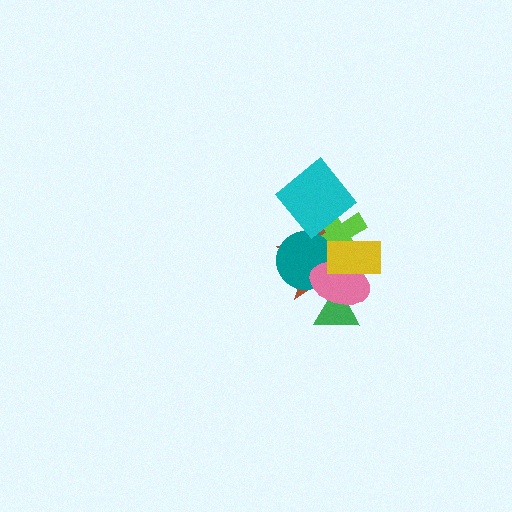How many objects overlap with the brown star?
6 objects overlap with the brown star.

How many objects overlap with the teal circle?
4 objects overlap with the teal circle.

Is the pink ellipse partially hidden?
Yes, it is partially covered by another shape.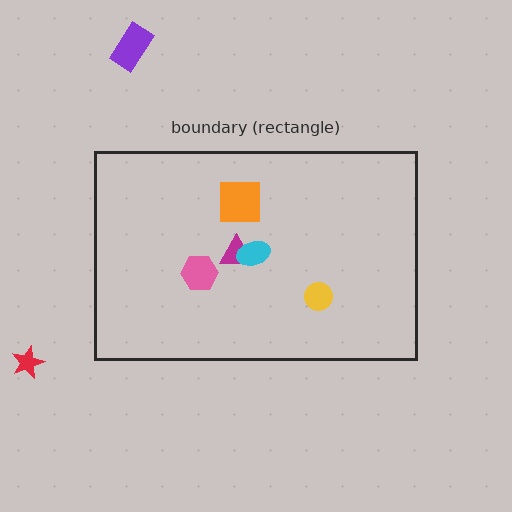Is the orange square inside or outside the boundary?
Inside.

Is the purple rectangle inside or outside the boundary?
Outside.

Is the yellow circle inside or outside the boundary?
Inside.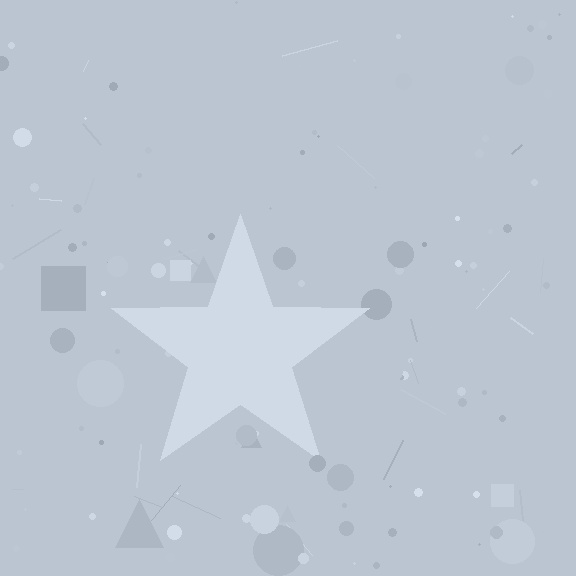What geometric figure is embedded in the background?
A star is embedded in the background.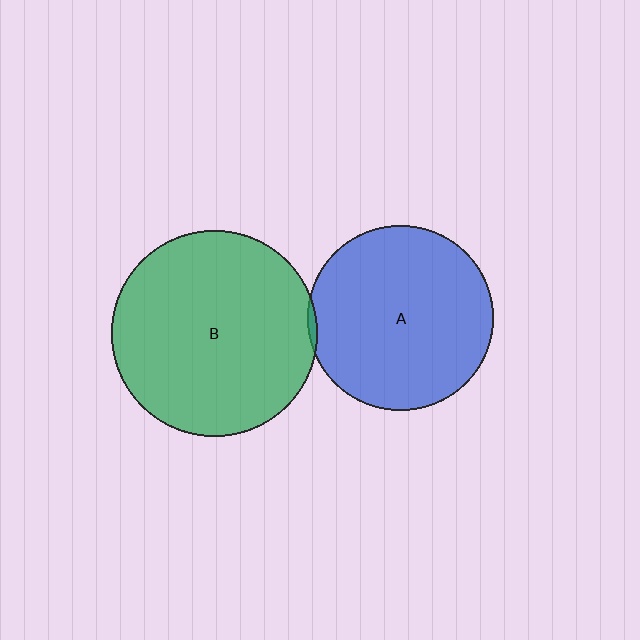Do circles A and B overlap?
Yes.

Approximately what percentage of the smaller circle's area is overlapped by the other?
Approximately 5%.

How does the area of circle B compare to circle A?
Approximately 1.2 times.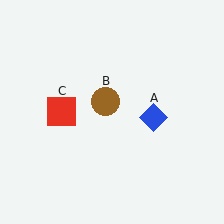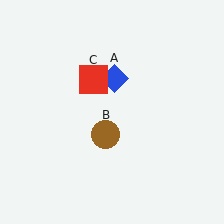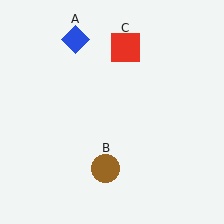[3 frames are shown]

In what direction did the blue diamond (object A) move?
The blue diamond (object A) moved up and to the left.